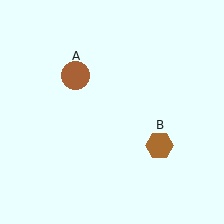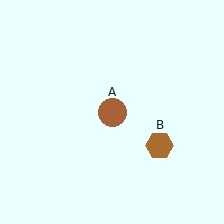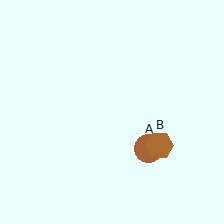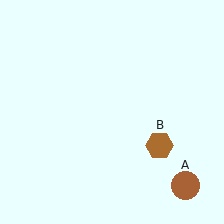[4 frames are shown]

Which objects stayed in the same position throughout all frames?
Brown hexagon (object B) remained stationary.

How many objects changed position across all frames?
1 object changed position: brown circle (object A).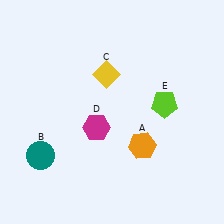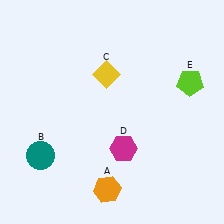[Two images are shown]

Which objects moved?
The objects that moved are: the orange hexagon (A), the magenta hexagon (D), the lime pentagon (E).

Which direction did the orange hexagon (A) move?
The orange hexagon (A) moved down.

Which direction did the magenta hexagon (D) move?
The magenta hexagon (D) moved right.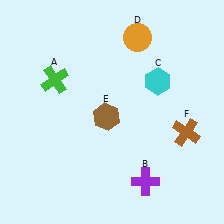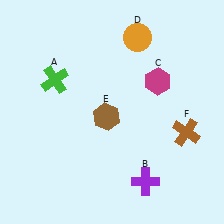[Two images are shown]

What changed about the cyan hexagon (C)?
In Image 1, C is cyan. In Image 2, it changed to magenta.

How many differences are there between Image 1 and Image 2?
There is 1 difference between the two images.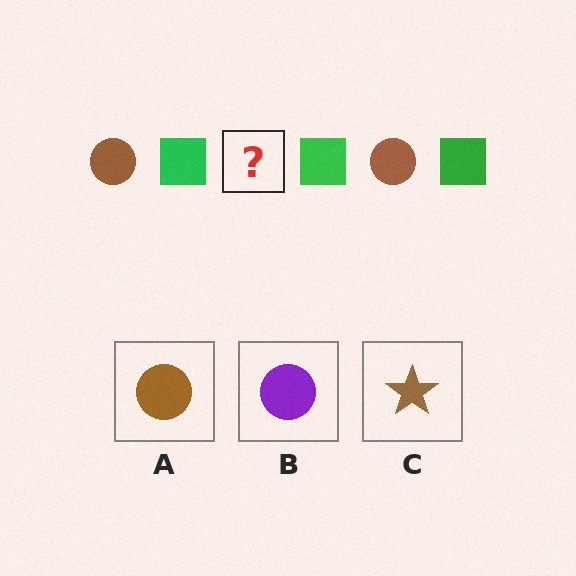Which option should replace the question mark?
Option A.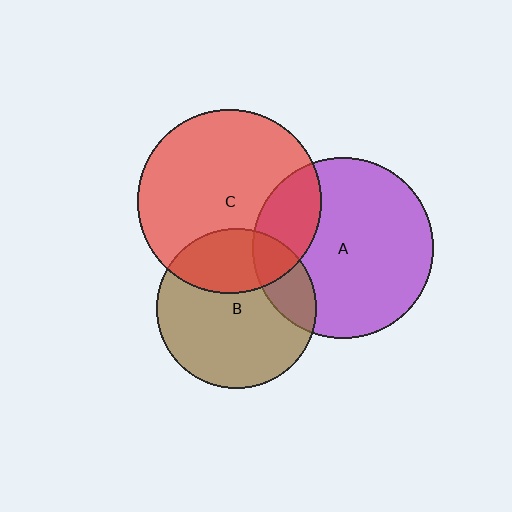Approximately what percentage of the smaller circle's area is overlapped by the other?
Approximately 20%.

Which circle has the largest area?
Circle C (red).